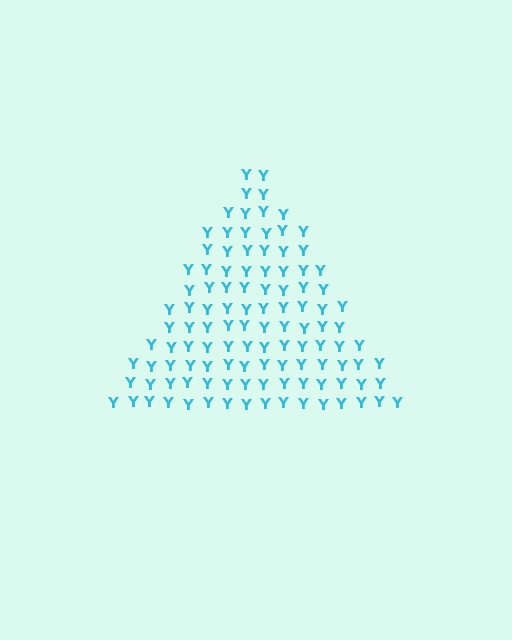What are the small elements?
The small elements are letter Y's.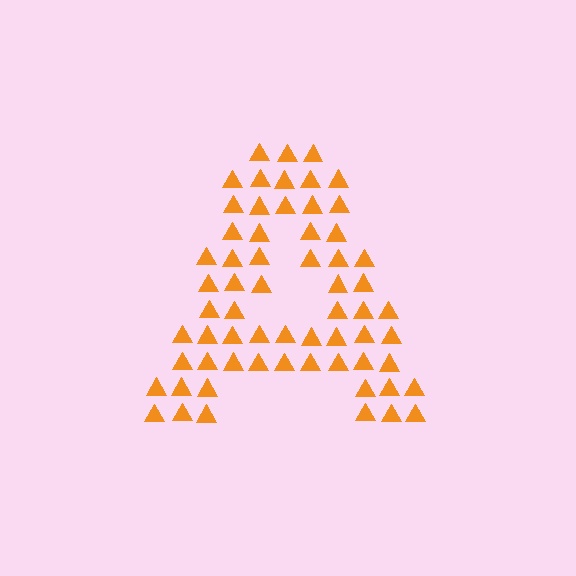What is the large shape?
The large shape is the letter A.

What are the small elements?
The small elements are triangles.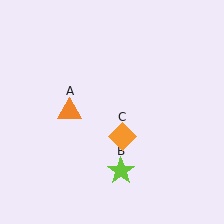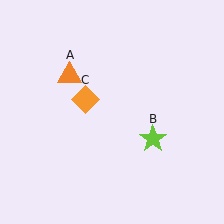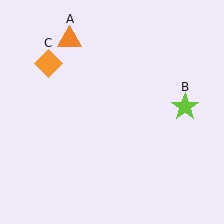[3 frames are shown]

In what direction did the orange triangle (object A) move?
The orange triangle (object A) moved up.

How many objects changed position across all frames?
3 objects changed position: orange triangle (object A), lime star (object B), orange diamond (object C).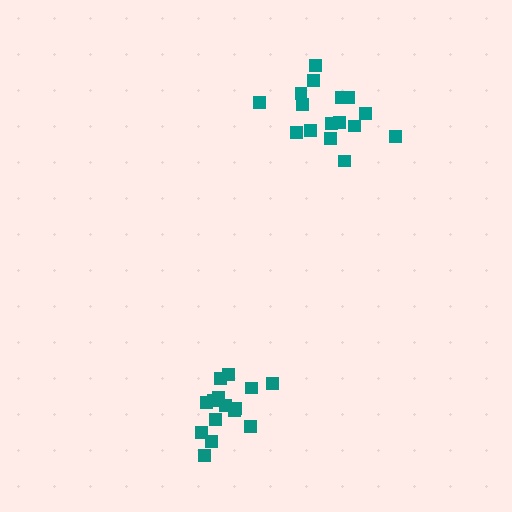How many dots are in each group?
Group 1: 15 dots, Group 2: 17 dots (32 total).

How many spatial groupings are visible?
There are 2 spatial groupings.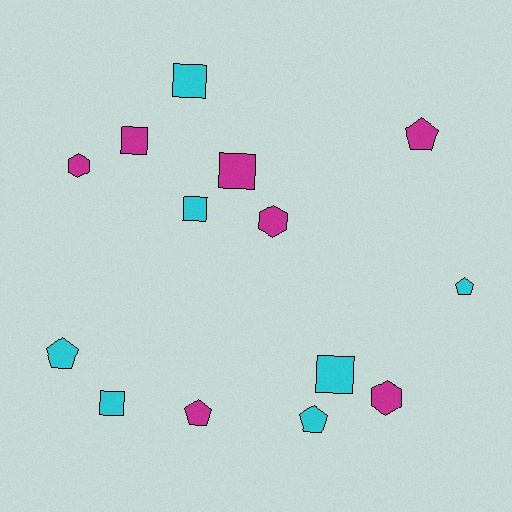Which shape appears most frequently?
Square, with 6 objects.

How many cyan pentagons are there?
There are 3 cyan pentagons.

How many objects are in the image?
There are 14 objects.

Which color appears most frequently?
Cyan, with 7 objects.